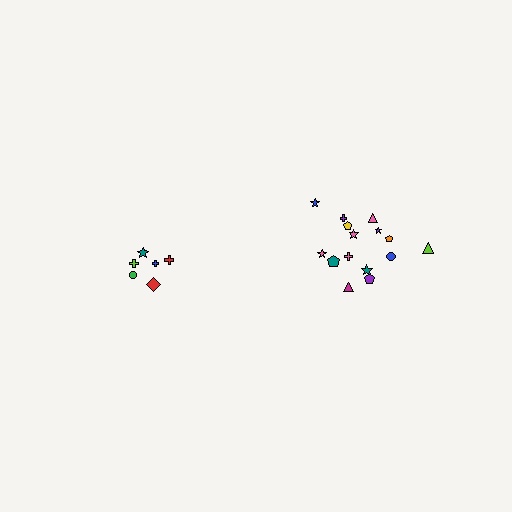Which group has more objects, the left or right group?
The right group.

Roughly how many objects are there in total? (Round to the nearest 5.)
Roughly 20 objects in total.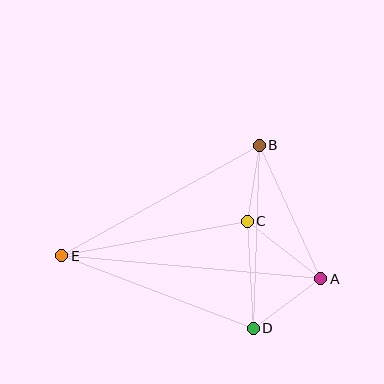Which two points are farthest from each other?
Points A and E are farthest from each other.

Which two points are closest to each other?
Points B and C are closest to each other.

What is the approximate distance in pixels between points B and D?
The distance between B and D is approximately 183 pixels.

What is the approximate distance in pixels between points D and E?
The distance between D and E is approximately 205 pixels.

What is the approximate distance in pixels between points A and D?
The distance between A and D is approximately 84 pixels.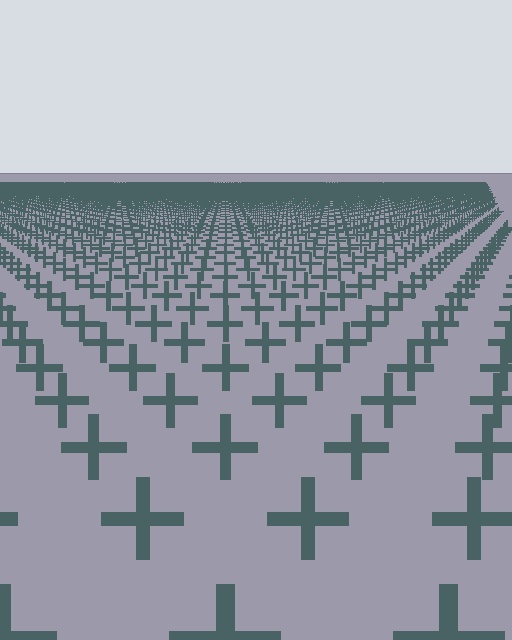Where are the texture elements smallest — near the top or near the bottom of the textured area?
Near the top.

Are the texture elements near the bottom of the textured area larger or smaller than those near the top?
Larger. Near the bottom, elements are closer to the viewer and appear at a bigger on-screen size.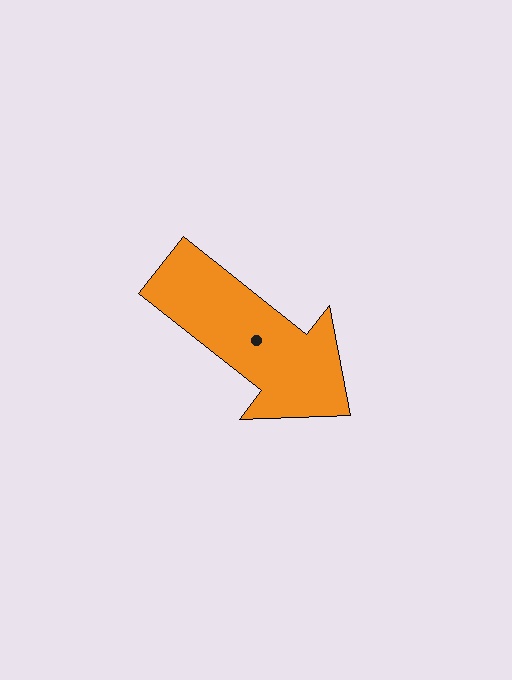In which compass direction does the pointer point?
Southeast.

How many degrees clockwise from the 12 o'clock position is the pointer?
Approximately 128 degrees.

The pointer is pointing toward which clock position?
Roughly 4 o'clock.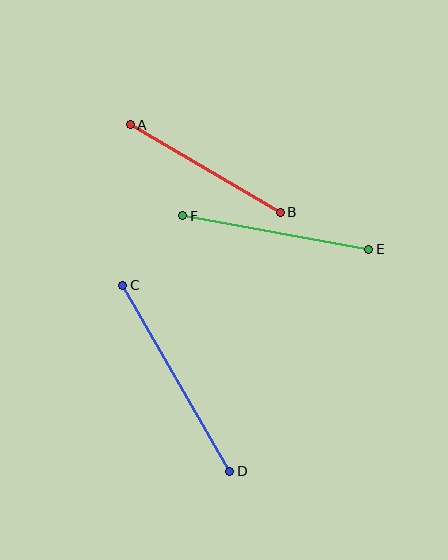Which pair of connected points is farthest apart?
Points C and D are farthest apart.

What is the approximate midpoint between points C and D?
The midpoint is at approximately (176, 378) pixels.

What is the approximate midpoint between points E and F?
The midpoint is at approximately (276, 233) pixels.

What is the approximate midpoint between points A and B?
The midpoint is at approximately (205, 168) pixels.